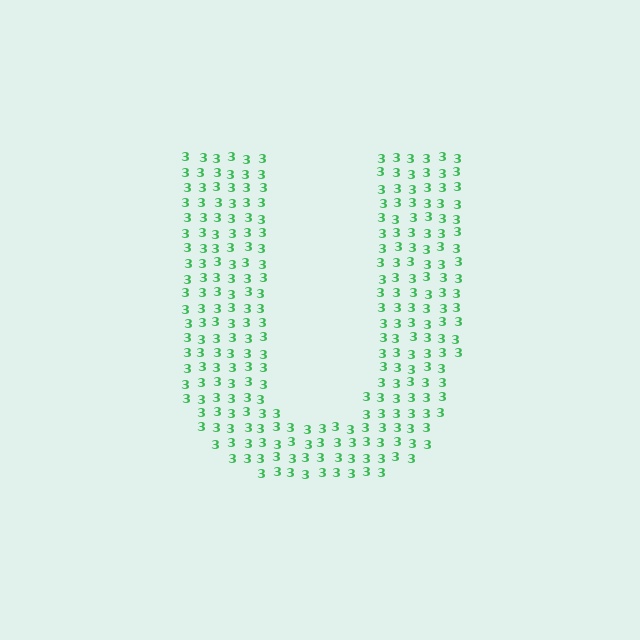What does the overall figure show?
The overall figure shows the letter U.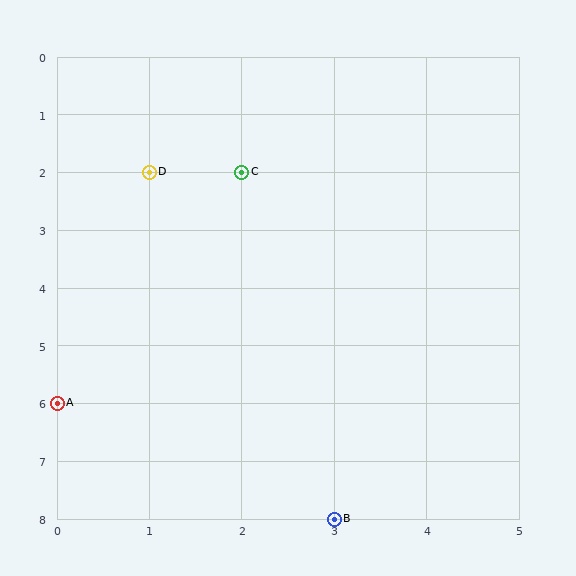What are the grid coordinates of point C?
Point C is at grid coordinates (2, 2).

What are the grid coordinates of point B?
Point B is at grid coordinates (3, 8).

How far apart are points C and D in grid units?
Points C and D are 1 column apart.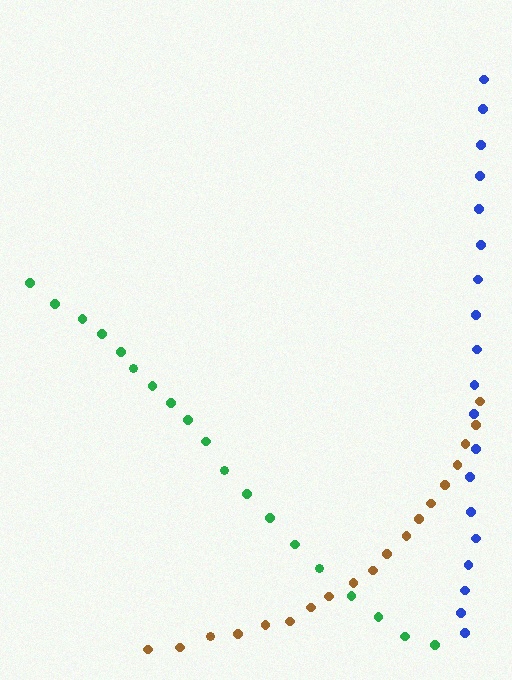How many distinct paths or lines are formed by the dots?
There are 3 distinct paths.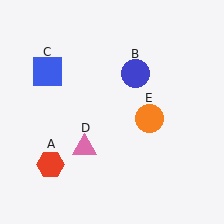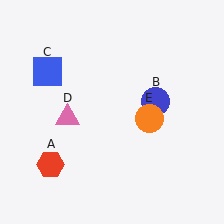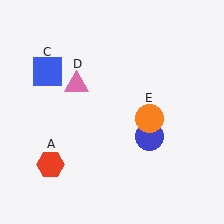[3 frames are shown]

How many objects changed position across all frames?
2 objects changed position: blue circle (object B), pink triangle (object D).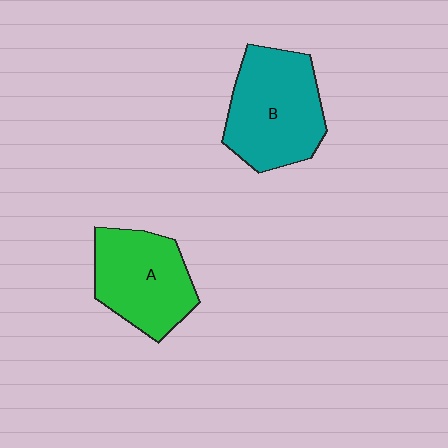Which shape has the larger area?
Shape B (teal).